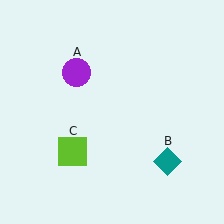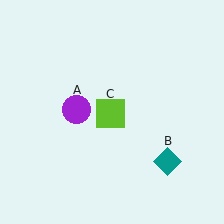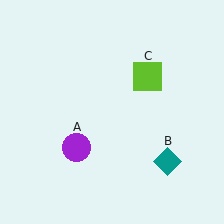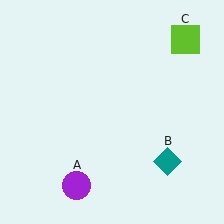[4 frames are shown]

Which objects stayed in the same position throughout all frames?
Teal diamond (object B) remained stationary.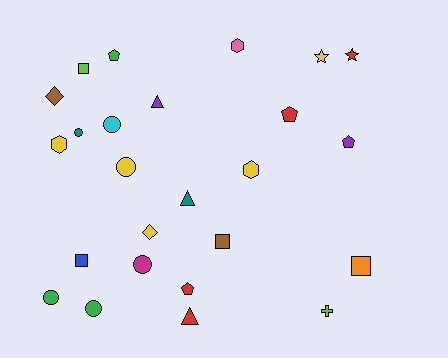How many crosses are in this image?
There is 1 cross.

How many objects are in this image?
There are 25 objects.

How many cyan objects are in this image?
There is 1 cyan object.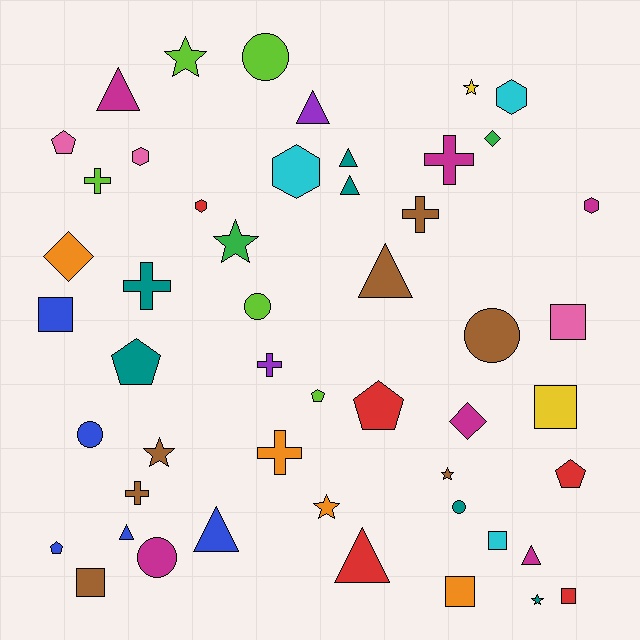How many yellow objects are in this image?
There are 2 yellow objects.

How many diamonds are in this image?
There are 3 diamonds.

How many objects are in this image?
There are 50 objects.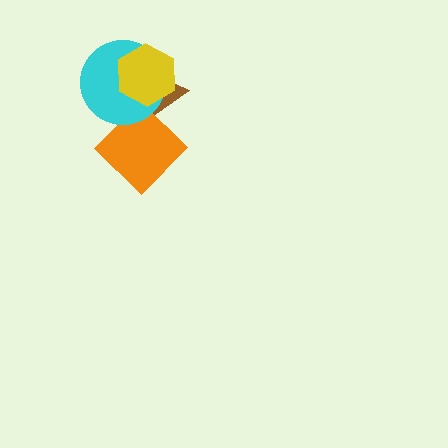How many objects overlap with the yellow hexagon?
2 objects overlap with the yellow hexagon.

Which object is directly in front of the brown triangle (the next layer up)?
The orange diamond is directly in front of the brown triangle.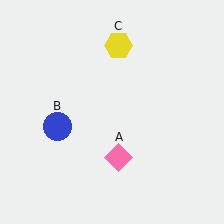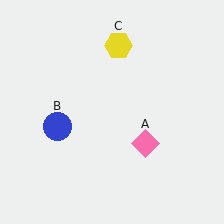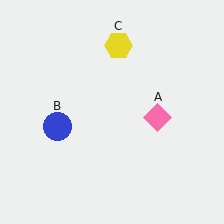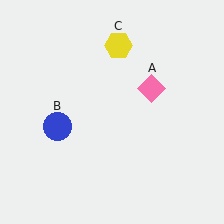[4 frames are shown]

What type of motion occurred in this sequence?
The pink diamond (object A) rotated counterclockwise around the center of the scene.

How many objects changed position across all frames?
1 object changed position: pink diamond (object A).